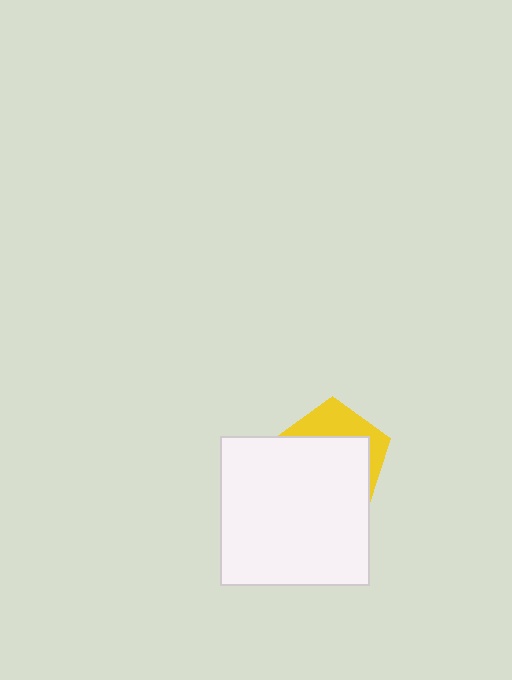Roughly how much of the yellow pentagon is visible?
A small part of it is visible (roughly 32%).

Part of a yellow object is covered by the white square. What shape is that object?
It is a pentagon.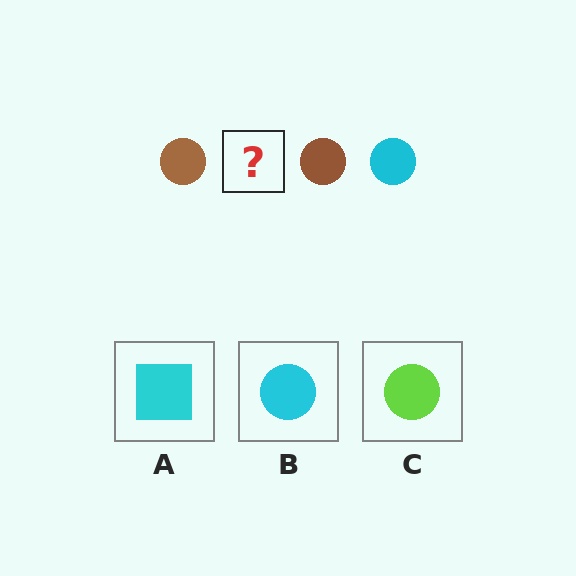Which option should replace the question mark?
Option B.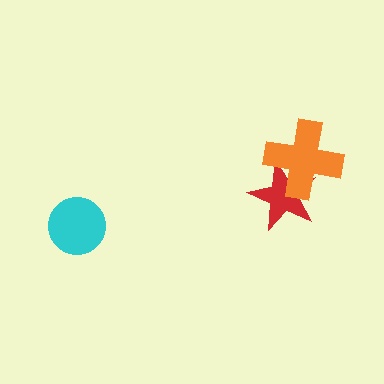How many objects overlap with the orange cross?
1 object overlaps with the orange cross.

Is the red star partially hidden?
Yes, it is partially covered by another shape.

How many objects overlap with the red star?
1 object overlaps with the red star.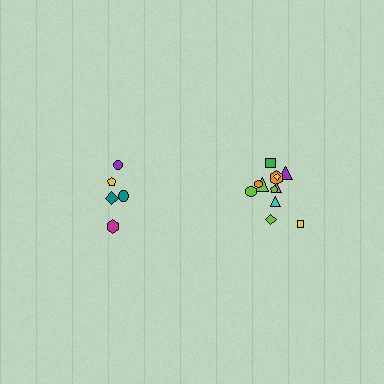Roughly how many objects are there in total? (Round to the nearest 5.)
Roughly 15 objects in total.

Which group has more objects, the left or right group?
The right group.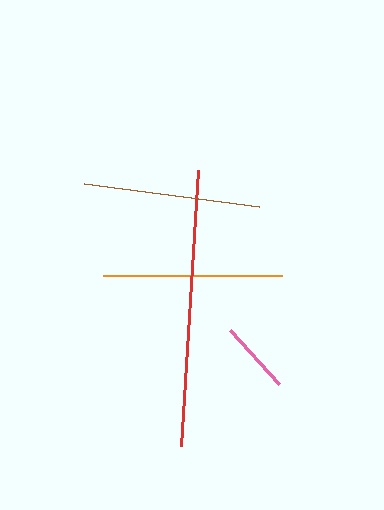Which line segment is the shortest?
The pink line is the shortest at approximately 73 pixels.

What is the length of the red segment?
The red segment is approximately 276 pixels long.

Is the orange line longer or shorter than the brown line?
The orange line is longer than the brown line.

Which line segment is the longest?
The red line is the longest at approximately 276 pixels.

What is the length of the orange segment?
The orange segment is approximately 179 pixels long.